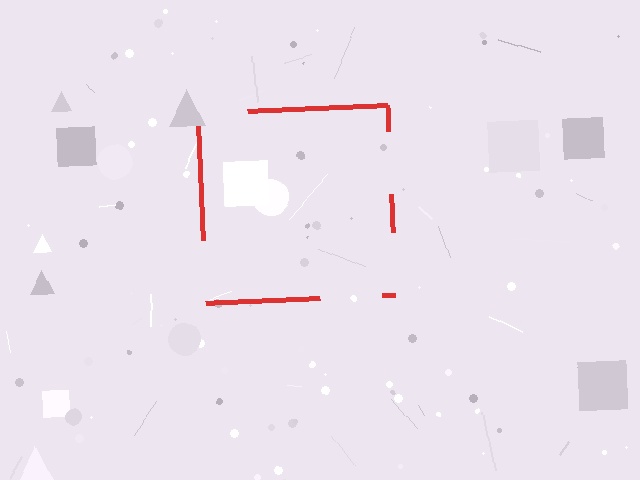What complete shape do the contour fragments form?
The contour fragments form a square.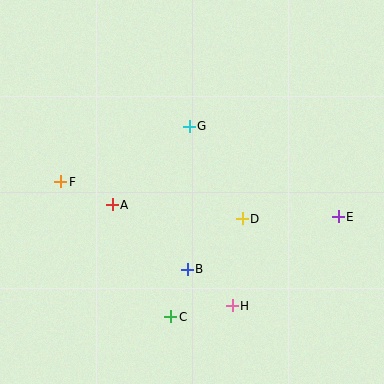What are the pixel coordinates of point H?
Point H is at (232, 306).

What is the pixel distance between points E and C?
The distance between E and C is 196 pixels.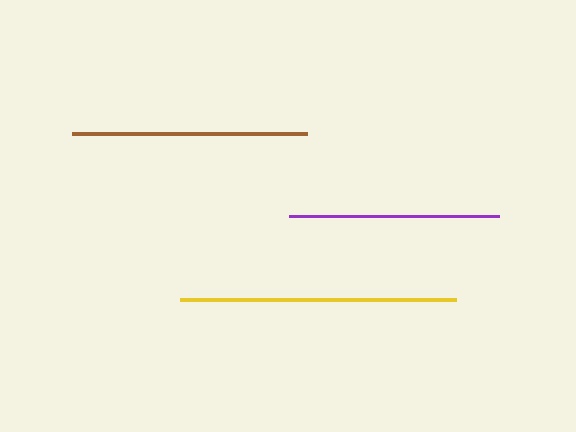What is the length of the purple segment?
The purple segment is approximately 210 pixels long.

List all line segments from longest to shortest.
From longest to shortest: yellow, brown, purple.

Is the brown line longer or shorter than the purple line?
The brown line is longer than the purple line.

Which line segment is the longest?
The yellow line is the longest at approximately 276 pixels.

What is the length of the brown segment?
The brown segment is approximately 236 pixels long.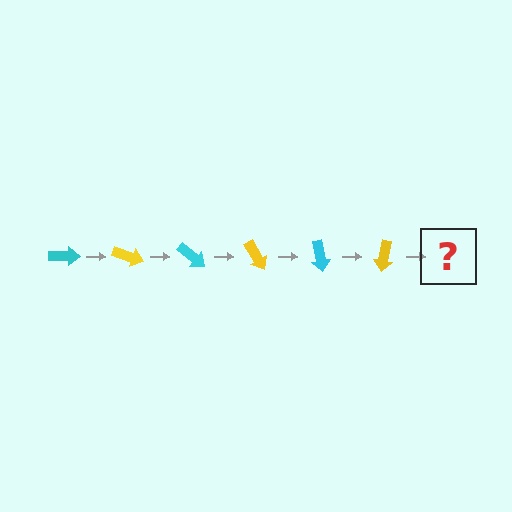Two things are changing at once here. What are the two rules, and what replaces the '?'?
The two rules are that it rotates 20 degrees each step and the color cycles through cyan and yellow. The '?' should be a cyan arrow, rotated 120 degrees from the start.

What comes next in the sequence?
The next element should be a cyan arrow, rotated 120 degrees from the start.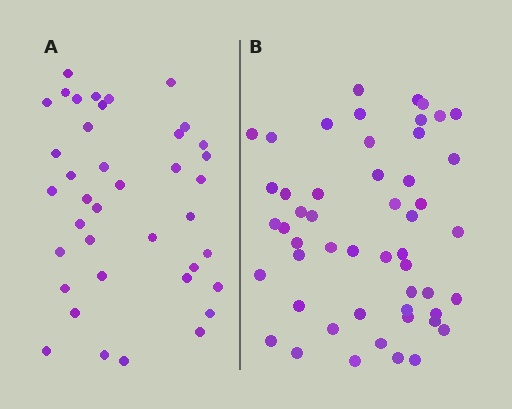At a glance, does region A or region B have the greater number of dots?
Region B (the right region) has more dots.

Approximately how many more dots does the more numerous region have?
Region B has roughly 12 or so more dots than region A.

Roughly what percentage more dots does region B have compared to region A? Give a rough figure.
About 30% more.